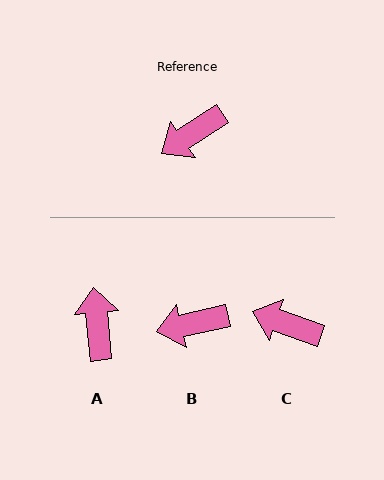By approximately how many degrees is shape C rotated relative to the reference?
Approximately 53 degrees clockwise.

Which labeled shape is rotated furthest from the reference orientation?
A, about 118 degrees away.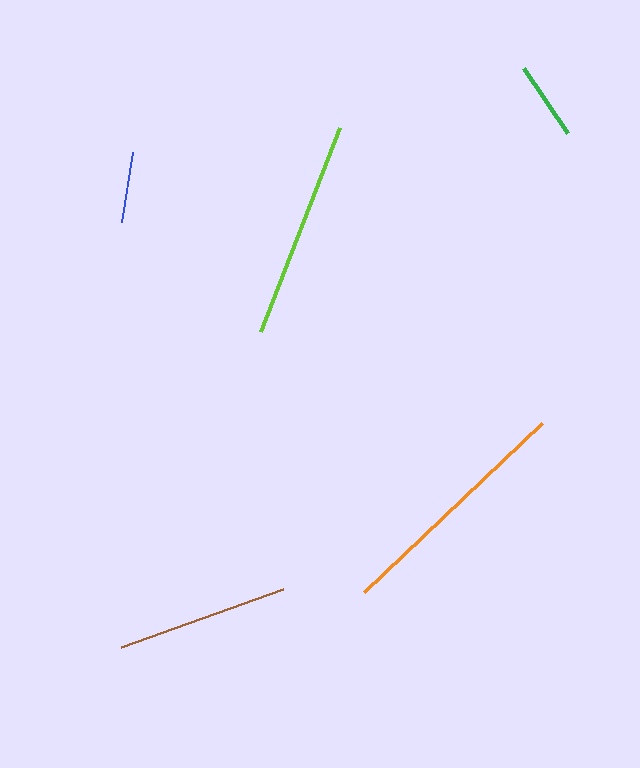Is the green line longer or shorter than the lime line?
The lime line is longer than the green line.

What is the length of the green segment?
The green segment is approximately 79 pixels long.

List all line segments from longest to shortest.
From longest to shortest: orange, lime, brown, green, blue.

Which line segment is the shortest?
The blue line is the shortest at approximately 71 pixels.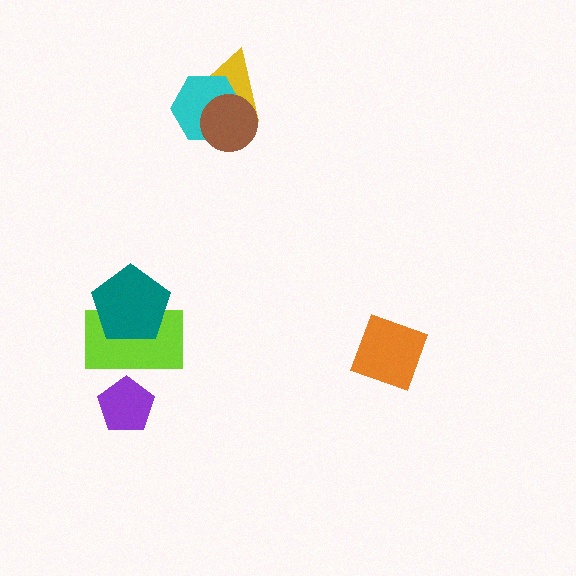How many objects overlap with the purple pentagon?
1 object overlaps with the purple pentagon.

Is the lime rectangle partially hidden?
Yes, it is partially covered by another shape.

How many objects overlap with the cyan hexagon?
2 objects overlap with the cyan hexagon.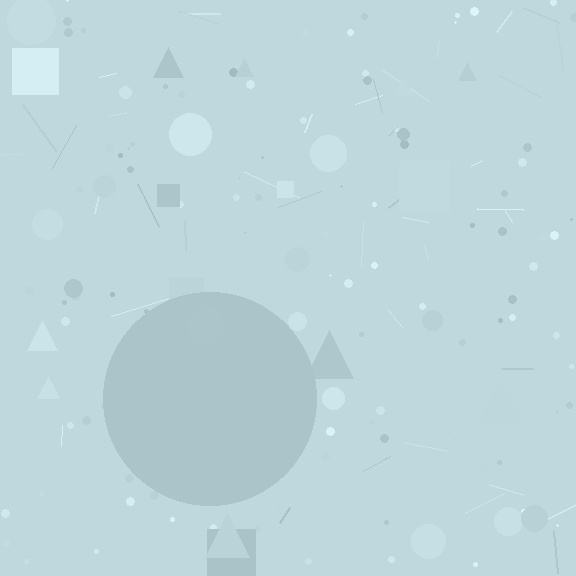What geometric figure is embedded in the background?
A circle is embedded in the background.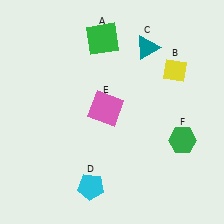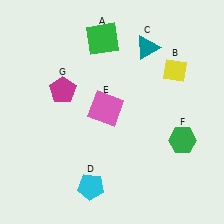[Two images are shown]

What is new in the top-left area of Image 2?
A magenta pentagon (G) was added in the top-left area of Image 2.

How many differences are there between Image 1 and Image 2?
There is 1 difference between the two images.